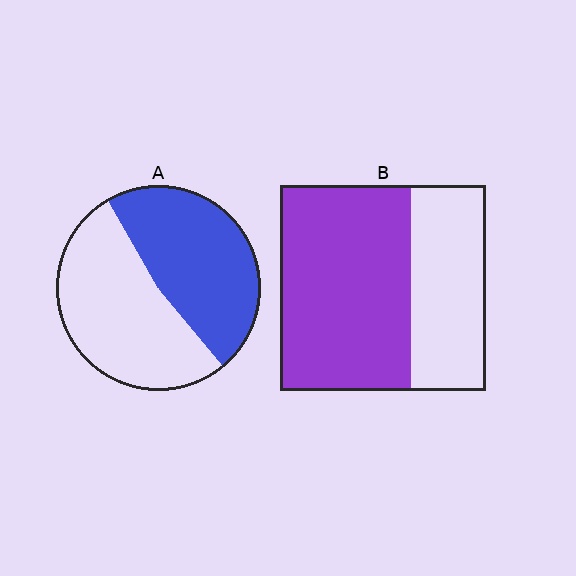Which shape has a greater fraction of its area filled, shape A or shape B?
Shape B.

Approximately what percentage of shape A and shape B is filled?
A is approximately 50% and B is approximately 65%.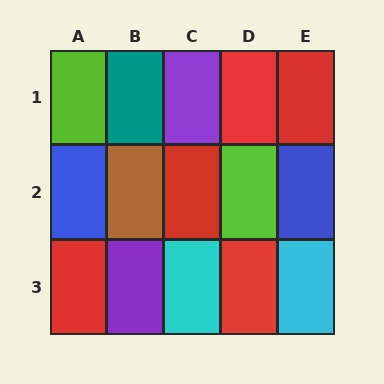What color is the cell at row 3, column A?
Red.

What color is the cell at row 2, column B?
Brown.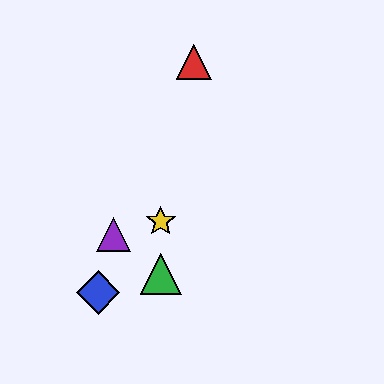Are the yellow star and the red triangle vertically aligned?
No, the yellow star is at x≈161 and the red triangle is at x≈194.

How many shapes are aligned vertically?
2 shapes (the green triangle, the yellow star) are aligned vertically.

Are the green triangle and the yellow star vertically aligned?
Yes, both are at x≈161.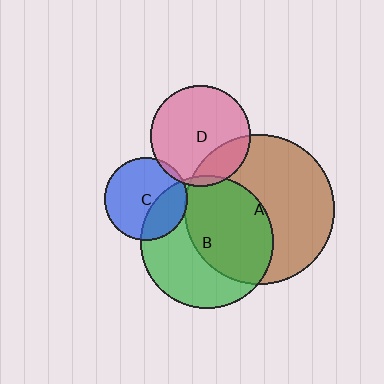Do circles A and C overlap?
Yes.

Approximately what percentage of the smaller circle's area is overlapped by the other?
Approximately 5%.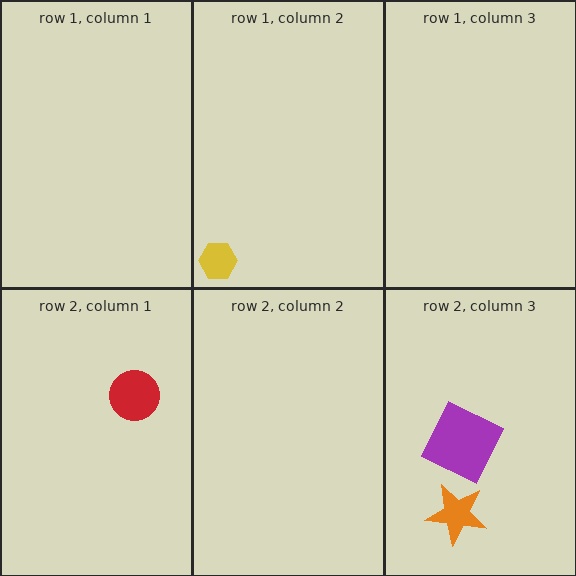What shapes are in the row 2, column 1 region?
The red circle.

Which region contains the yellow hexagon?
The row 1, column 2 region.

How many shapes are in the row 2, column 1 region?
1.